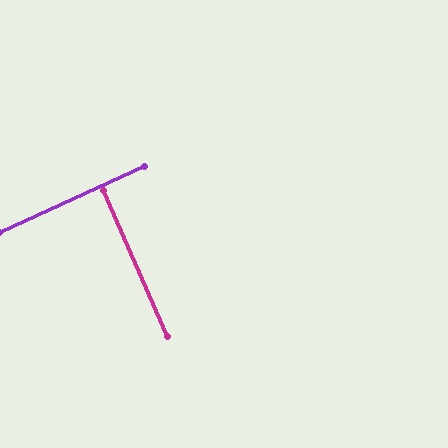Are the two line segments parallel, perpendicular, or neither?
Perpendicular — they meet at approximately 90°.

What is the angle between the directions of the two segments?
Approximately 90 degrees.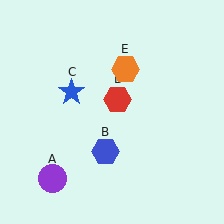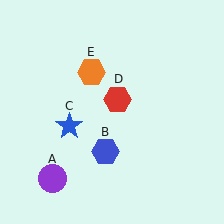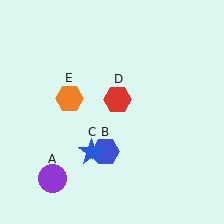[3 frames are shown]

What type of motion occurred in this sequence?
The blue star (object C), orange hexagon (object E) rotated counterclockwise around the center of the scene.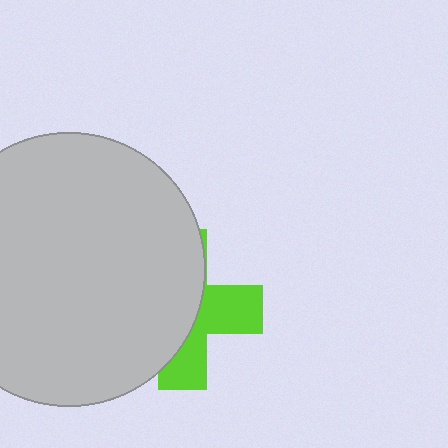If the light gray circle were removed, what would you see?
You would see the complete lime cross.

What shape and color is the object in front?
The object in front is a light gray circle.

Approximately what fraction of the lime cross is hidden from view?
Roughly 60% of the lime cross is hidden behind the light gray circle.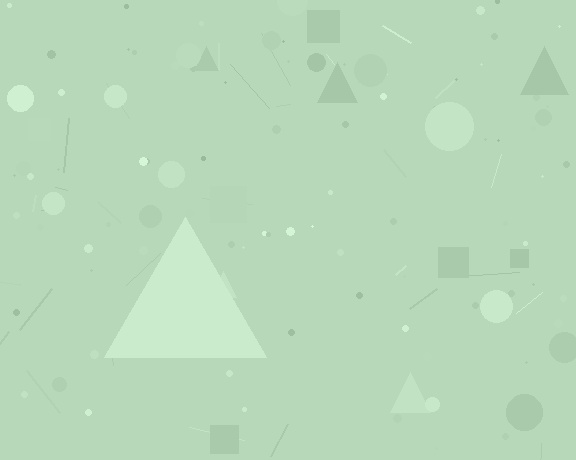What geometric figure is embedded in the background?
A triangle is embedded in the background.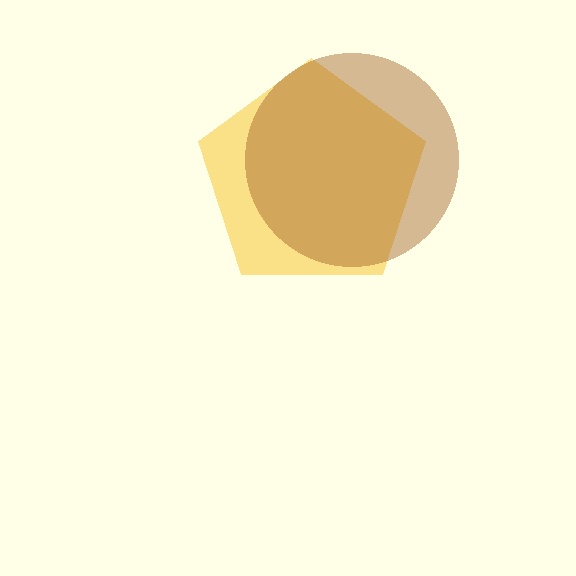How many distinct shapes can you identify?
There are 2 distinct shapes: a yellow pentagon, a brown circle.